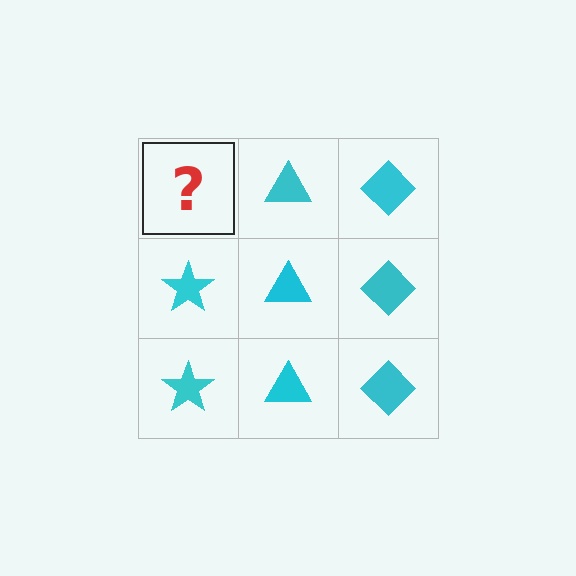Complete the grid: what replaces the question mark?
The question mark should be replaced with a cyan star.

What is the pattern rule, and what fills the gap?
The rule is that each column has a consistent shape. The gap should be filled with a cyan star.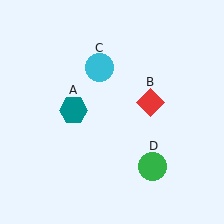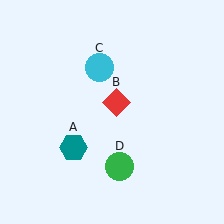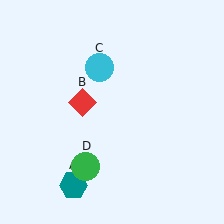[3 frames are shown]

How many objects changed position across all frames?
3 objects changed position: teal hexagon (object A), red diamond (object B), green circle (object D).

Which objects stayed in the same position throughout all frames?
Cyan circle (object C) remained stationary.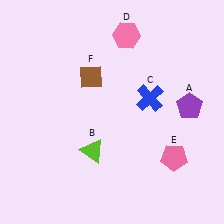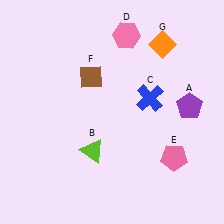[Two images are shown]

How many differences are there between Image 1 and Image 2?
There is 1 difference between the two images.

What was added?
An orange diamond (G) was added in Image 2.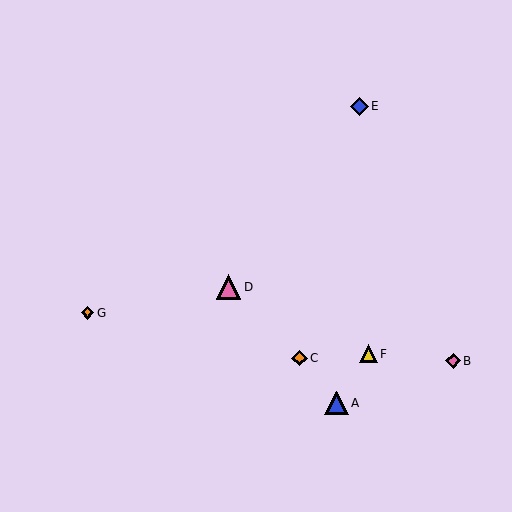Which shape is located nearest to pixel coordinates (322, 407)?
The blue triangle (labeled A) at (336, 403) is nearest to that location.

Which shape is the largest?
The pink triangle (labeled D) is the largest.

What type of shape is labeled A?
Shape A is a blue triangle.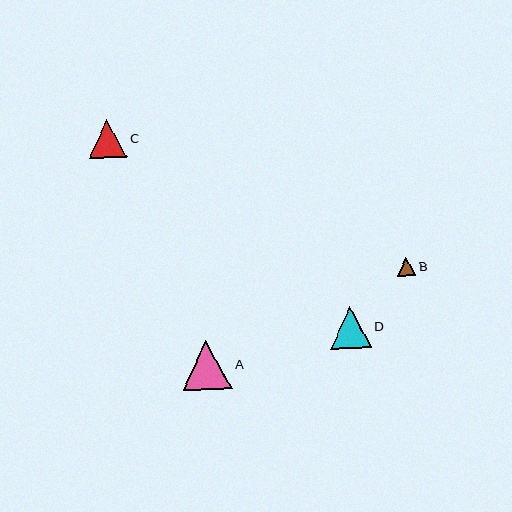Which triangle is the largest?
Triangle A is the largest with a size of approximately 49 pixels.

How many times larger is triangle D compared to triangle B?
Triangle D is approximately 2.3 times the size of triangle B.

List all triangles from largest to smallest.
From largest to smallest: A, D, C, B.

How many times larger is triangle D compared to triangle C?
Triangle D is approximately 1.1 times the size of triangle C.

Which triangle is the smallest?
Triangle B is the smallest with a size of approximately 18 pixels.